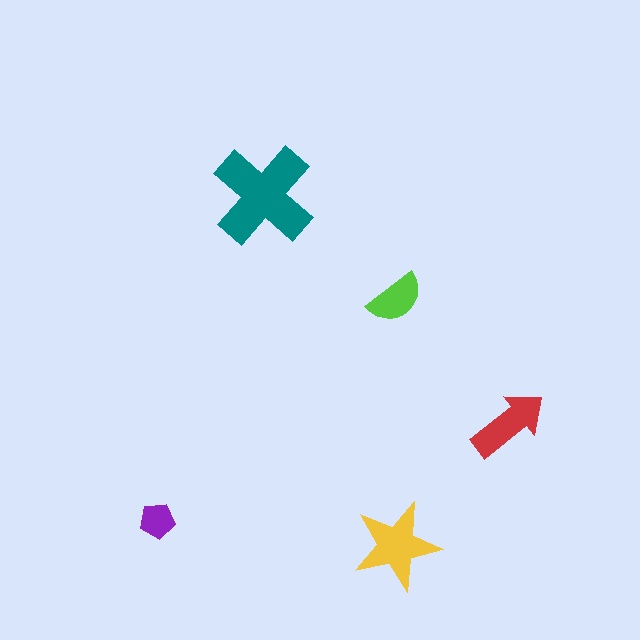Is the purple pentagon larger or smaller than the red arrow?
Smaller.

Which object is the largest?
The teal cross.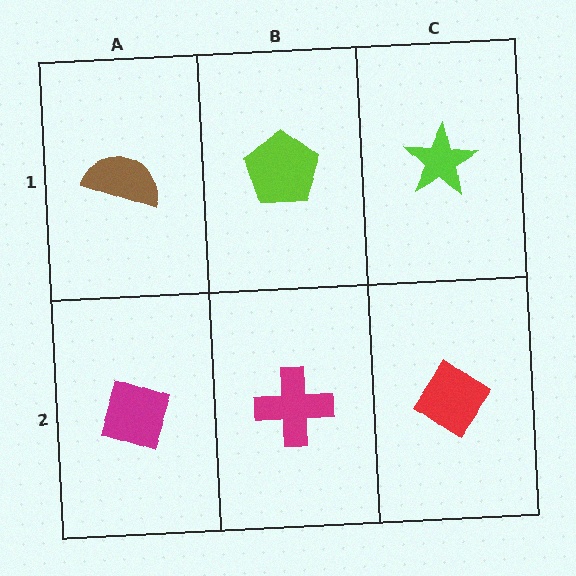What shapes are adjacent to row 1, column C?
A red diamond (row 2, column C), a lime pentagon (row 1, column B).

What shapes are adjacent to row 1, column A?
A magenta diamond (row 2, column A), a lime pentagon (row 1, column B).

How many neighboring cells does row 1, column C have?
2.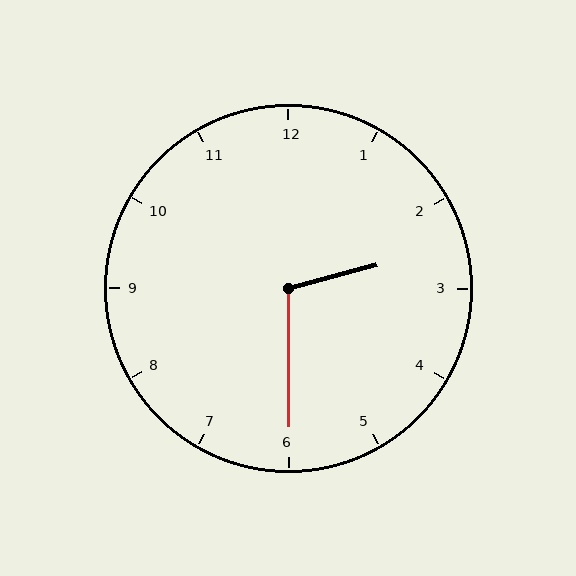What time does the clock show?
2:30.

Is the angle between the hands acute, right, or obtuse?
It is obtuse.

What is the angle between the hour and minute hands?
Approximately 105 degrees.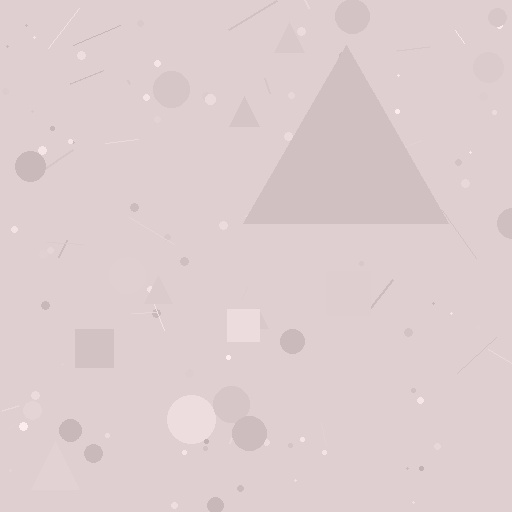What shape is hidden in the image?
A triangle is hidden in the image.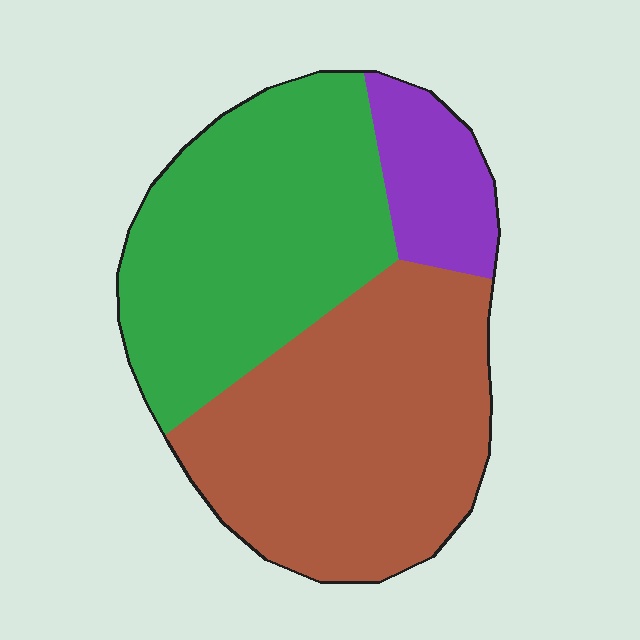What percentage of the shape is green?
Green covers 42% of the shape.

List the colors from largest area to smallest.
From largest to smallest: brown, green, purple.